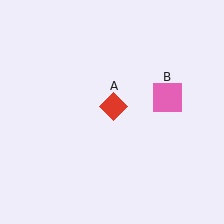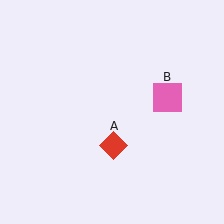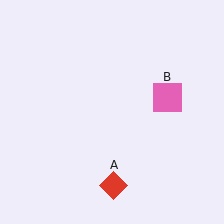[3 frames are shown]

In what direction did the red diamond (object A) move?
The red diamond (object A) moved down.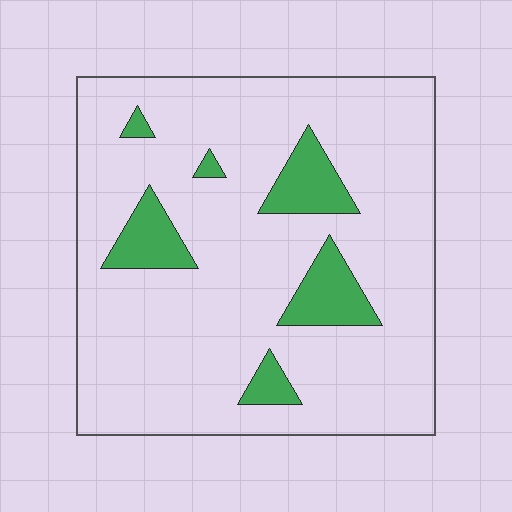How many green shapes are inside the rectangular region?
6.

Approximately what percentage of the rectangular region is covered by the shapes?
Approximately 15%.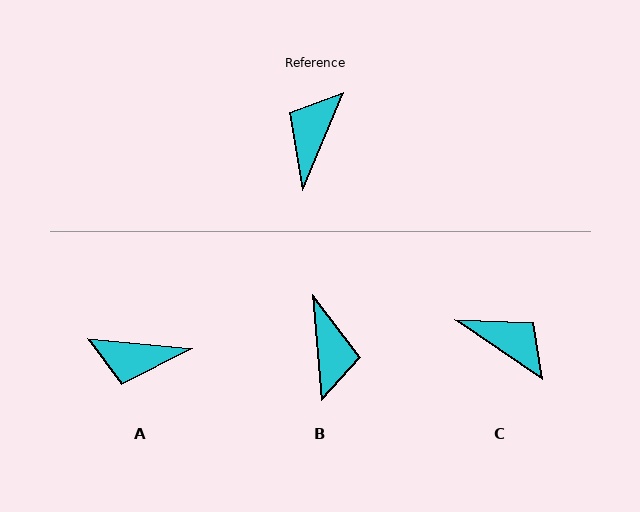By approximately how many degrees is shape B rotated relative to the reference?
Approximately 152 degrees clockwise.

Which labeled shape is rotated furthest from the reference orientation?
B, about 152 degrees away.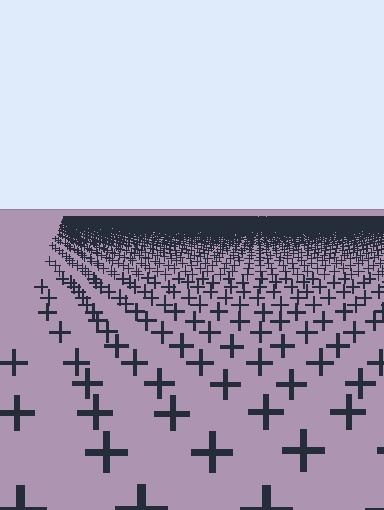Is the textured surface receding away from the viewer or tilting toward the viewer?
The surface is receding away from the viewer. Texture elements get smaller and denser toward the top.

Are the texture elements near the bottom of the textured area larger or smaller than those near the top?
Larger. Near the bottom, elements are closer to the viewer and appear at a bigger on-screen size.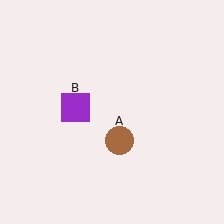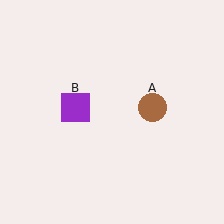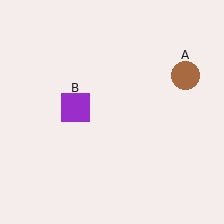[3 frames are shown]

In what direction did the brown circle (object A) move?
The brown circle (object A) moved up and to the right.